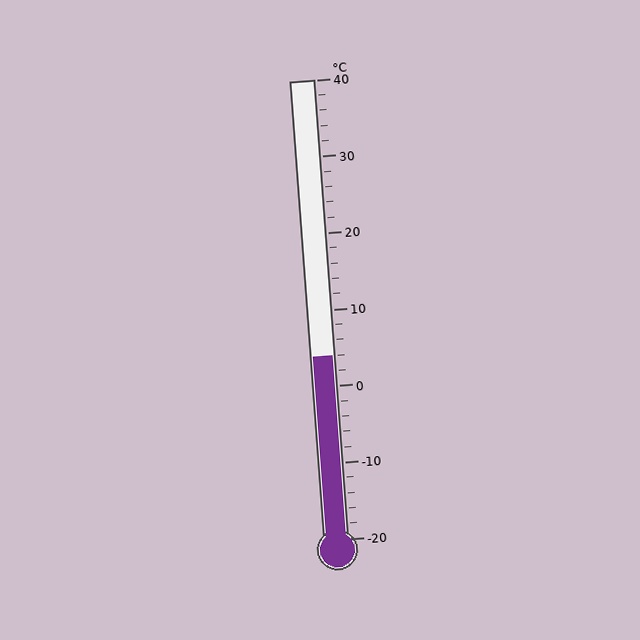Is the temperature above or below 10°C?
The temperature is below 10°C.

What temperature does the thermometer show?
The thermometer shows approximately 4°C.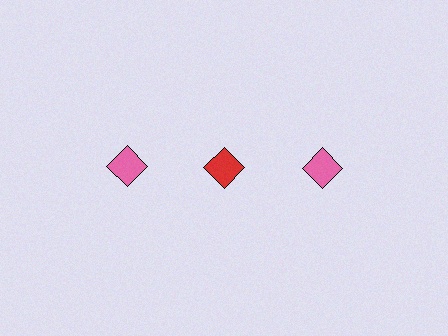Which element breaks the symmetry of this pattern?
The red diamond in the top row, second from left column breaks the symmetry. All other shapes are pink diamonds.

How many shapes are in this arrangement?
There are 3 shapes arranged in a grid pattern.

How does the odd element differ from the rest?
It has a different color: red instead of pink.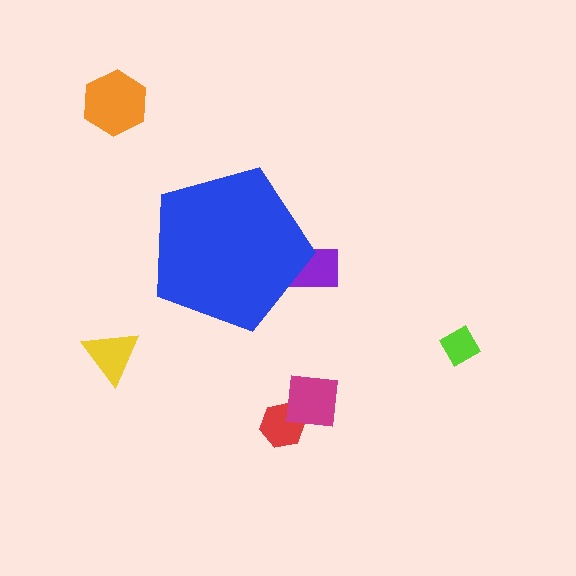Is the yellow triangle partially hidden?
No, the yellow triangle is fully visible.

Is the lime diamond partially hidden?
No, the lime diamond is fully visible.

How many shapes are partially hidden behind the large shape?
1 shape is partially hidden.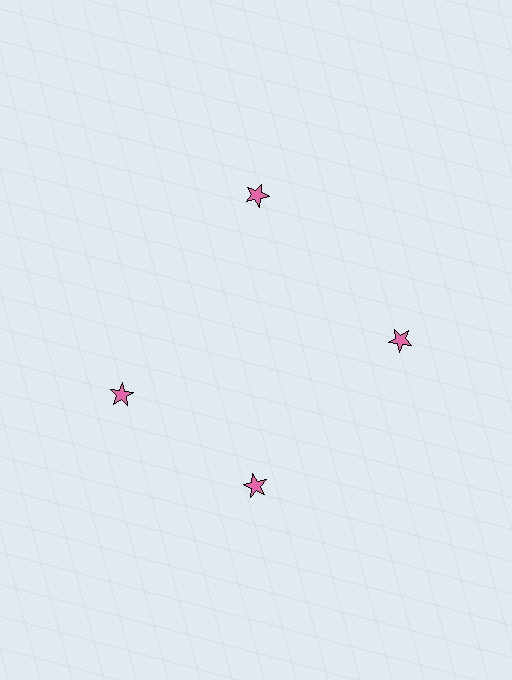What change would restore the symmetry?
The symmetry would be restored by rotating it back into even spacing with its neighbors so that all 4 stars sit at equal angles and equal distance from the center.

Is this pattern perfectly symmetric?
No. The 4 pink stars are arranged in a ring, but one element near the 9 o'clock position is rotated out of alignment along the ring, breaking the 4-fold rotational symmetry.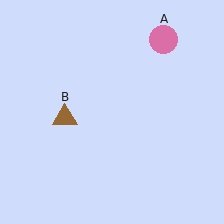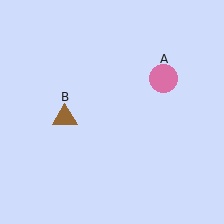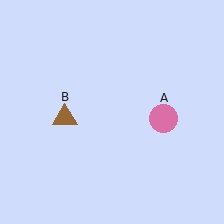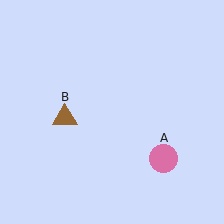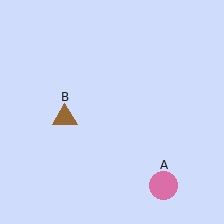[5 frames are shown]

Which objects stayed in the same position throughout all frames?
Brown triangle (object B) remained stationary.